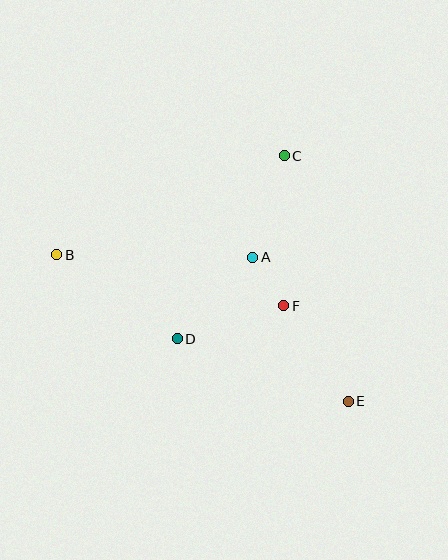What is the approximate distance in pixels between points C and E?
The distance between C and E is approximately 254 pixels.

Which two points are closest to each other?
Points A and F are closest to each other.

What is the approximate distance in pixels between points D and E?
The distance between D and E is approximately 182 pixels.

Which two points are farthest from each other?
Points B and E are farthest from each other.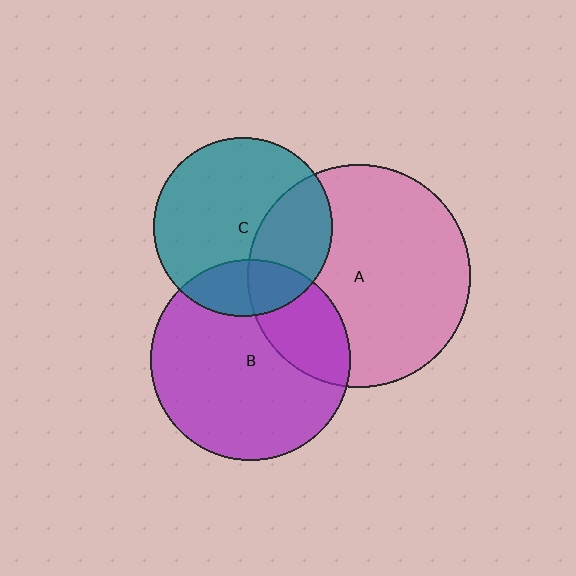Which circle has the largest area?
Circle A (pink).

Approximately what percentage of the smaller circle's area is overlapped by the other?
Approximately 30%.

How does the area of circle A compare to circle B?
Approximately 1.2 times.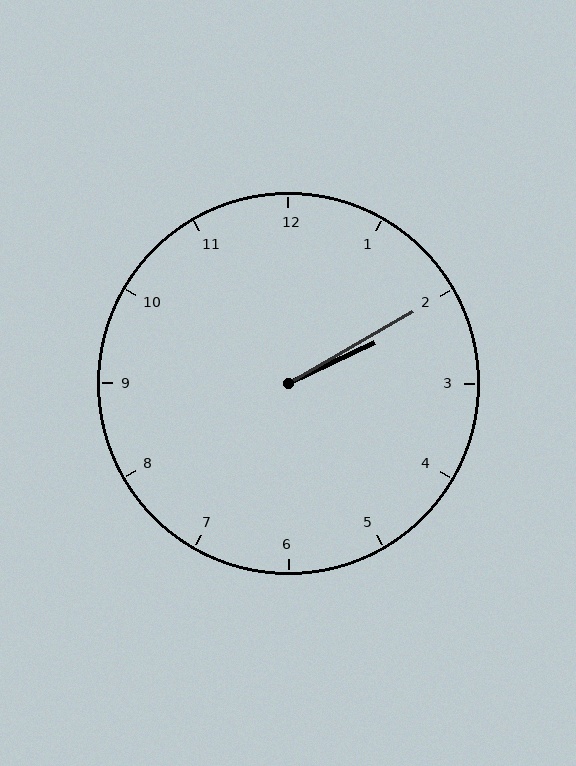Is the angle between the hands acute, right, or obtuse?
It is acute.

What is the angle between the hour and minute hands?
Approximately 5 degrees.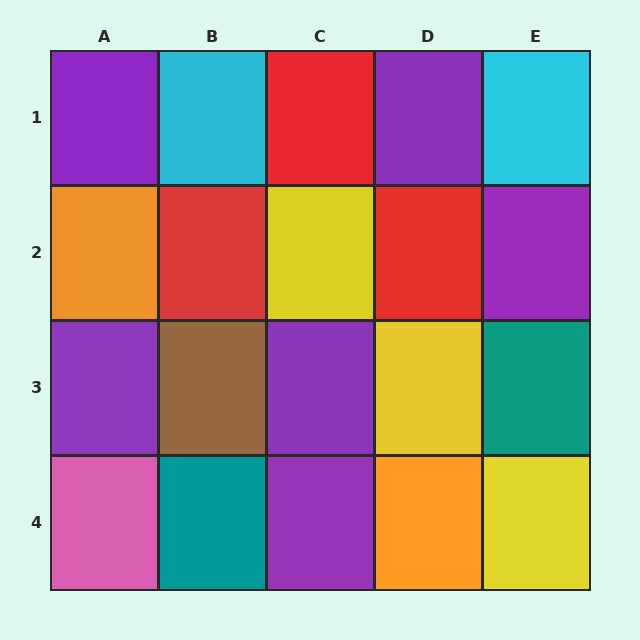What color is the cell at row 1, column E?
Cyan.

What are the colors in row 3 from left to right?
Purple, brown, purple, yellow, teal.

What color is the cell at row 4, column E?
Yellow.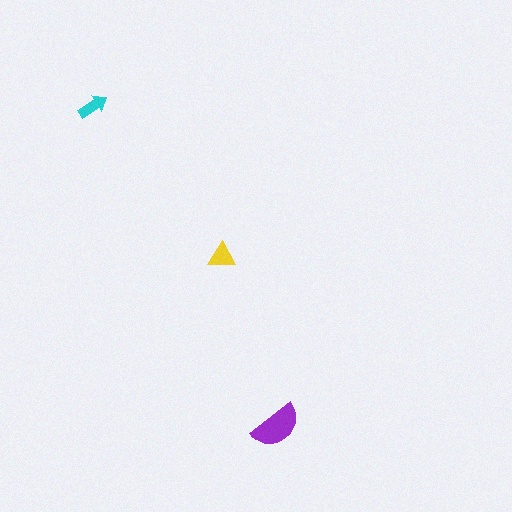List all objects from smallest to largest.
The cyan arrow, the yellow triangle, the purple semicircle.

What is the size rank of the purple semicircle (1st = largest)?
1st.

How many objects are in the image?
There are 3 objects in the image.